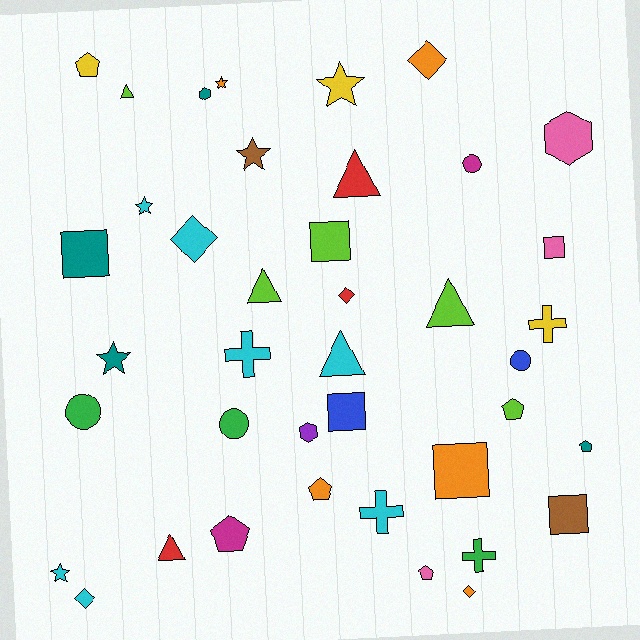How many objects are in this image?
There are 40 objects.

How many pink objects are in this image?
There are 3 pink objects.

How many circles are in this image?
There are 4 circles.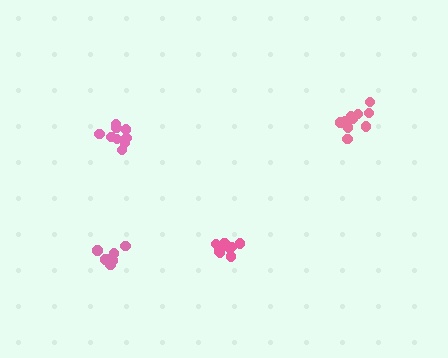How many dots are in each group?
Group 1: 10 dots, Group 2: 7 dots, Group 3: 8 dots, Group 4: 9 dots (34 total).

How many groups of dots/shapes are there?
There are 4 groups.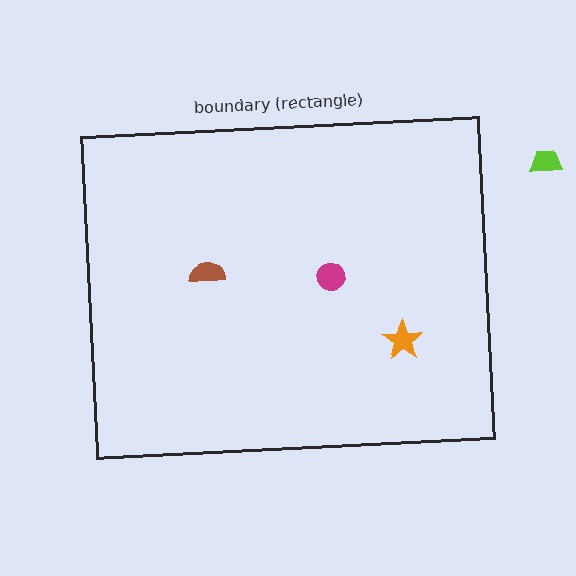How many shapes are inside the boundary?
3 inside, 1 outside.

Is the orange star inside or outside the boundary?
Inside.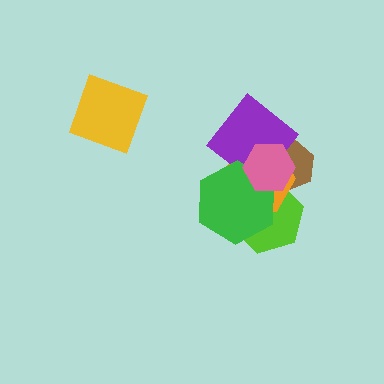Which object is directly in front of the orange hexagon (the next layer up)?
The purple diamond is directly in front of the orange hexagon.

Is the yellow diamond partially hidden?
No, no other shape covers it.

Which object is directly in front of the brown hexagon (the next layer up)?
The orange hexagon is directly in front of the brown hexagon.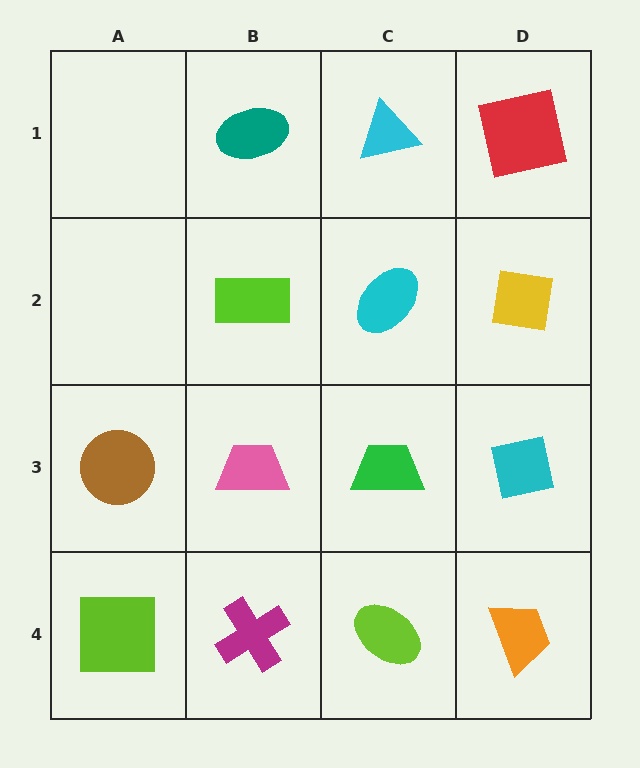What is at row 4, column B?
A magenta cross.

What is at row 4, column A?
A lime square.